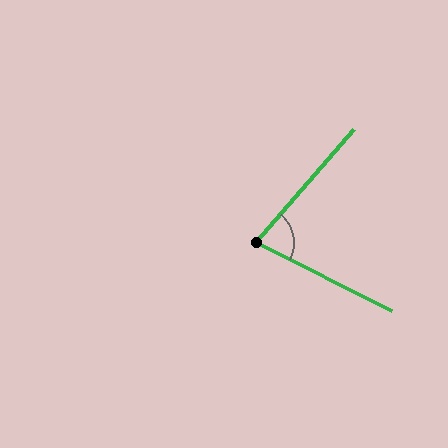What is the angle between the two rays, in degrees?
Approximately 76 degrees.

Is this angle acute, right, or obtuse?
It is acute.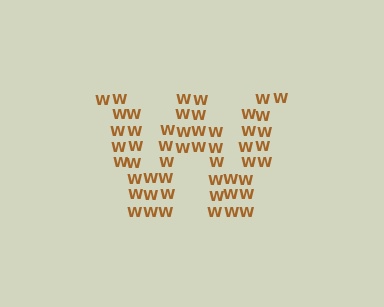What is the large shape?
The large shape is the letter W.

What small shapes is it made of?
It is made of small letter W's.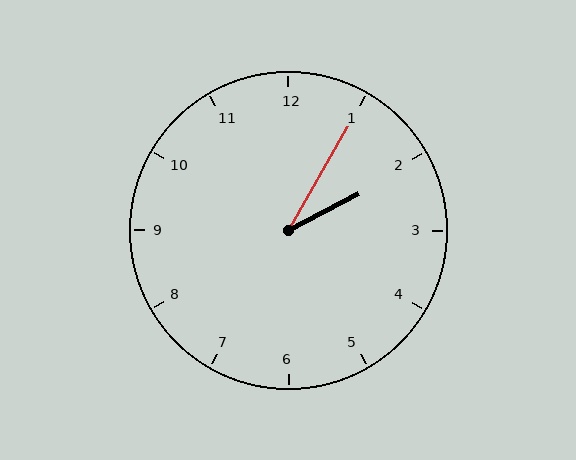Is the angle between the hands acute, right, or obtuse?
It is acute.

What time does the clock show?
2:05.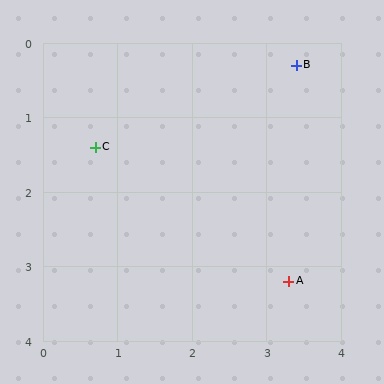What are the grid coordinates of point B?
Point B is at approximately (3.4, 0.3).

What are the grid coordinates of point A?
Point A is at approximately (3.3, 3.2).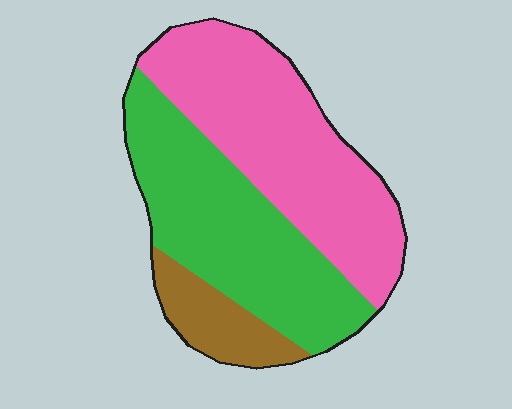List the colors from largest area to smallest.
From largest to smallest: pink, green, brown.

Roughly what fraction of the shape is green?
Green takes up about two fifths (2/5) of the shape.